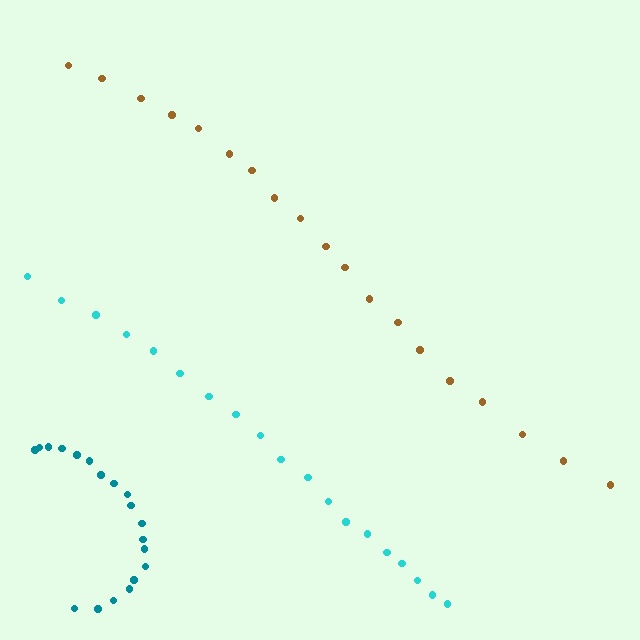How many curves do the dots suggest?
There are 3 distinct paths.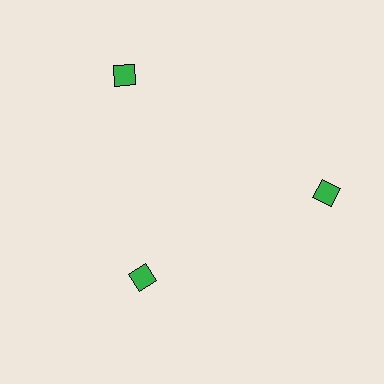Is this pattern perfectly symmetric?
No. The 3 green squares are arranged in a ring, but one element near the 7 o'clock position is pulled inward toward the center, breaking the 3-fold rotational symmetry.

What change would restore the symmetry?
The symmetry would be restored by moving it outward, back onto the ring so that all 3 squares sit at equal angles and equal distance from the center.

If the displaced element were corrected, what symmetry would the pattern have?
It would have 3-fold rotational symmetry — the pattern would map onto itself every 120 degrees.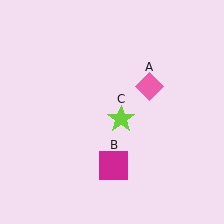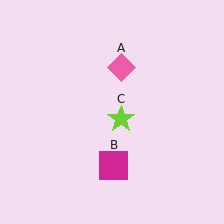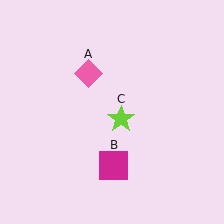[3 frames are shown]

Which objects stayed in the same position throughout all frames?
Magenta square (object B) and lime star (object C) remained stationary.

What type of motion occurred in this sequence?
The pink diamond (object A) rotated counterclockwise around the center of the scene.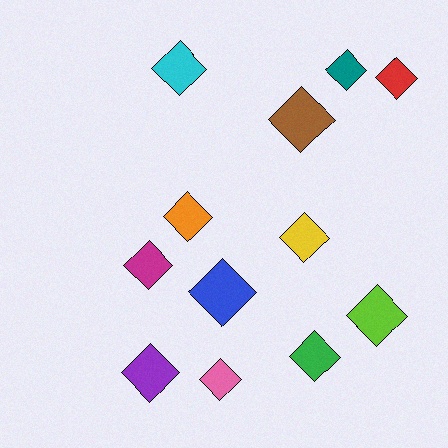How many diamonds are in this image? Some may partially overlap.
There are 12 diamonds.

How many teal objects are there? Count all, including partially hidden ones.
There is 1 teal object.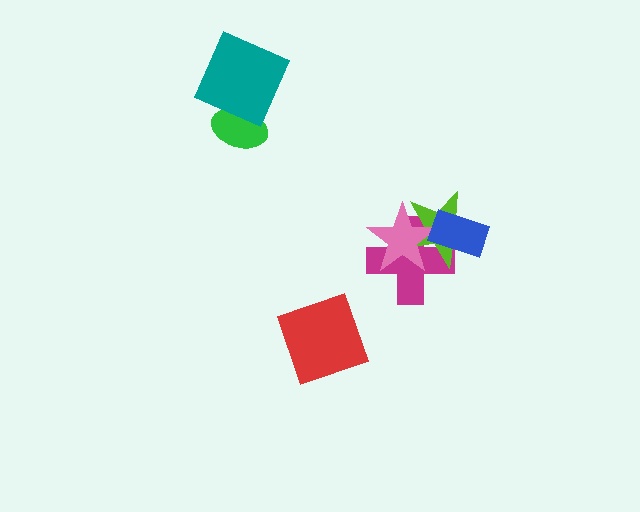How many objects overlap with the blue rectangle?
3 objects overlap with the blue rectangle.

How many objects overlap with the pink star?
3 objects overlap with the pink star.